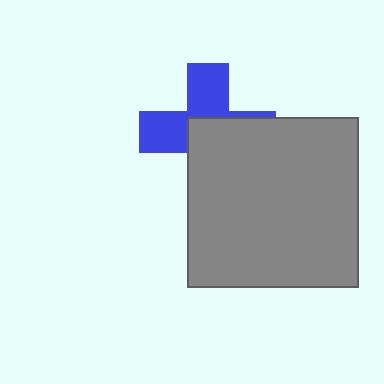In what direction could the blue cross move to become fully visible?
The blue cross could move toward the upper-left. That would shift it out from behind the gray square entirely.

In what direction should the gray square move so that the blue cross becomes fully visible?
The gray square should move toward the lower-right. That is the shortest direction to clear the overlap and leave the blue cross fully visible.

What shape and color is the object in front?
The object in front is a gray square.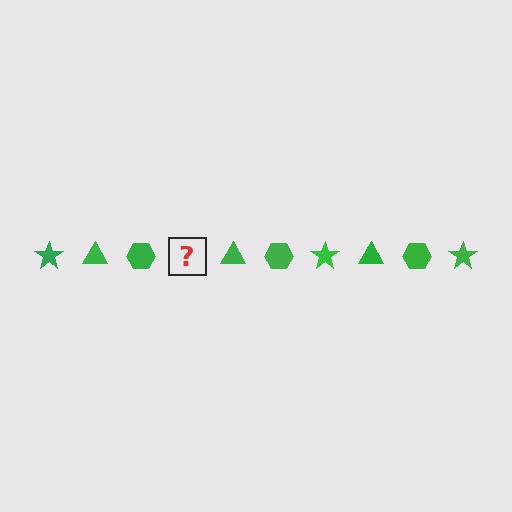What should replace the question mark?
The question mark should be replaced with a green star.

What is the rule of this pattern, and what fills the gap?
The rule is that the pattern cycles through star, triangle, hexagon shapes in green. The gap should be filled with a green star.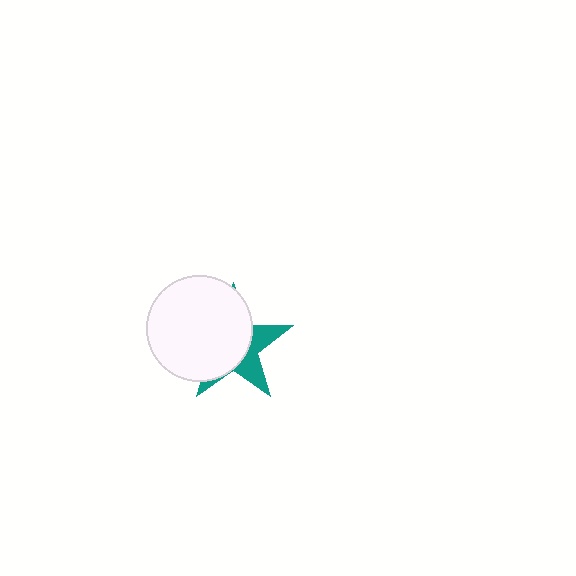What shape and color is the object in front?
The object in front is a white circle.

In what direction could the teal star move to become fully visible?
The teal star could move right. That would shift it out from behind the white circle entirely.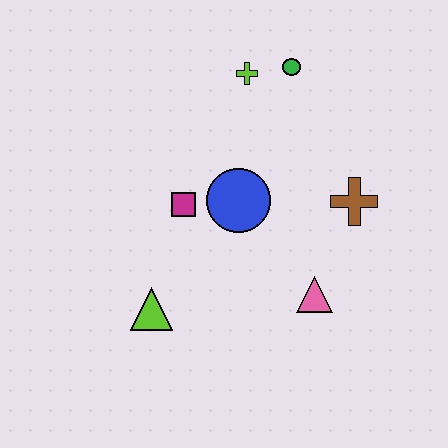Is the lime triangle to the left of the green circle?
Yes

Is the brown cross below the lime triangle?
No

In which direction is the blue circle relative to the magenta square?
The blue circle is to the right of the magenta square.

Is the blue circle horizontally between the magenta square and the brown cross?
Yes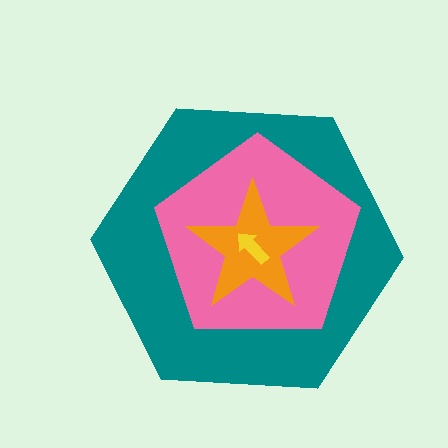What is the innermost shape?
The yellow arrow.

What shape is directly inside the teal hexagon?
The pink pentagon.